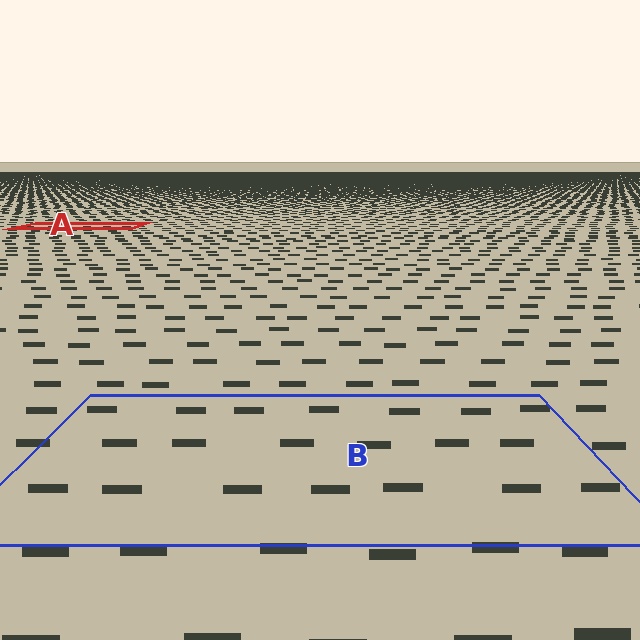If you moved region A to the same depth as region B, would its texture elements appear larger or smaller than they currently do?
They would appear larger. At a closer depth, the same texture elements are projected at a bigger on-screen size.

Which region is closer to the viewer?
Region B is closer. The texture elements there are larger and more spread out.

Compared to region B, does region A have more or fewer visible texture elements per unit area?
Region A has more texture elements per unit area — they are packed more densely because it is farther away.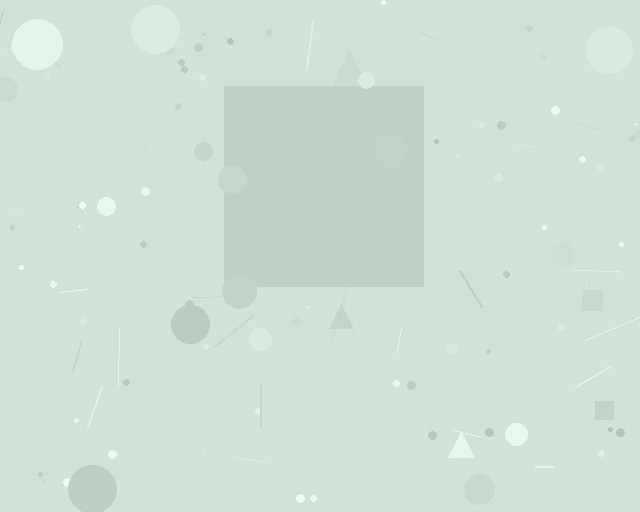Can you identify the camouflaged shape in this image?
The camouflaged shape is a square.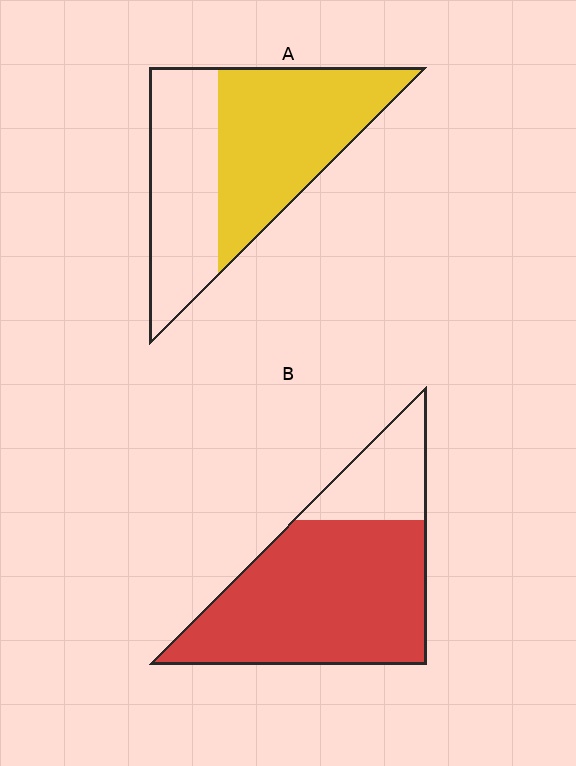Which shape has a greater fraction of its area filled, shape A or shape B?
Shape B.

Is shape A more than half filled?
Yes.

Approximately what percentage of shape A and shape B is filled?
A is approximately 55% and B is approximately 75%.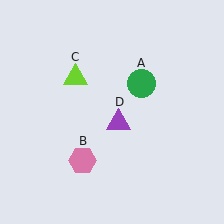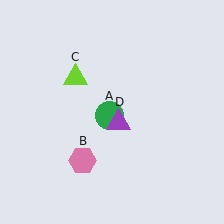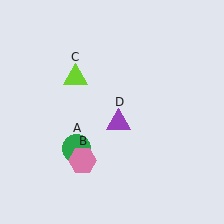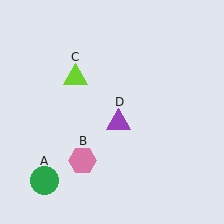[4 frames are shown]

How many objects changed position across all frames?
1 object changed position: green circle (object A).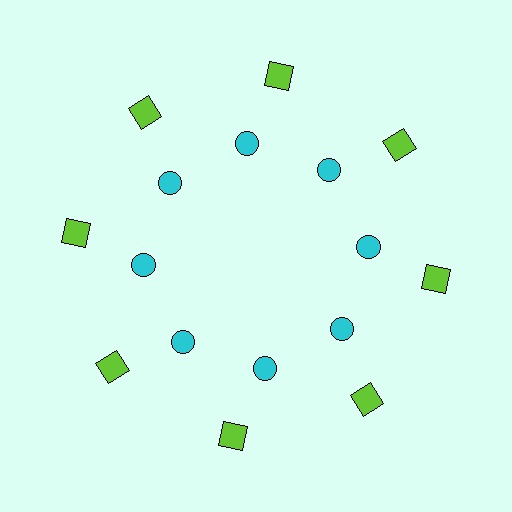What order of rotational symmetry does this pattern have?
This pattern has 8-fold rotational symmetry.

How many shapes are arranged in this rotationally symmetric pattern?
There are 16 shapes, arranged in 8 groups of 2.